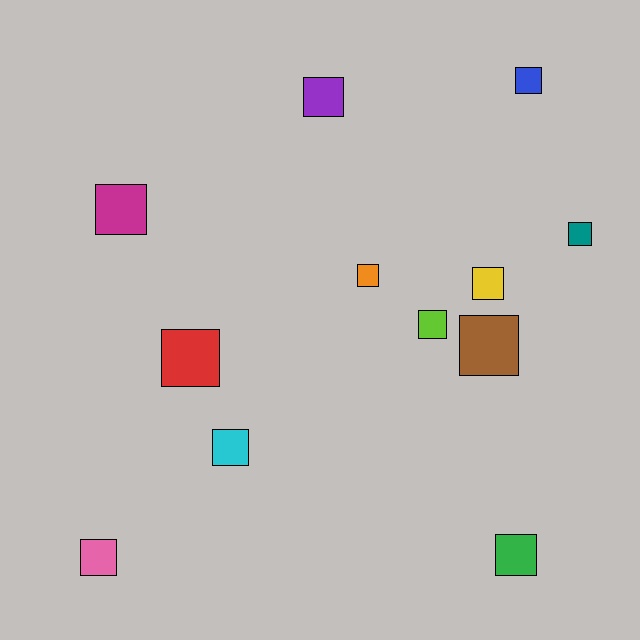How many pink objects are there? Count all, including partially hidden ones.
There is 1 pink object.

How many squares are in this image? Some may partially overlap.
There are 12 squares.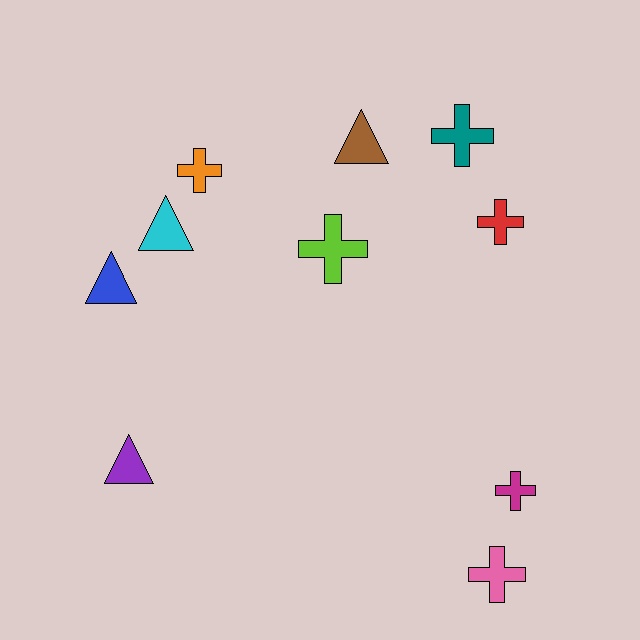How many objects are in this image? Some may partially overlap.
There are 10 objects.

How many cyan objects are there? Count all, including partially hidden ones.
There is 1 cyan object.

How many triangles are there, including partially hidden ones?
There are 4 triangles.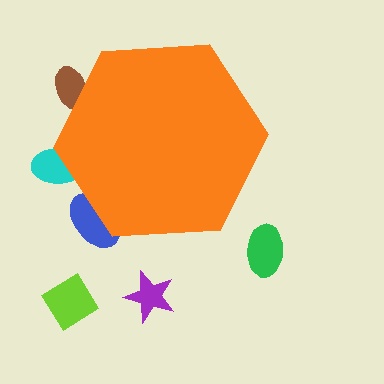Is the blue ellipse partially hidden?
Yes, the blue ellipse is partially hidden behind the orange hexagon.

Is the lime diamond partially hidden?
No, the lime diamond is fully visible.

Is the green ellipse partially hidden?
No, the green ellipse is fully visible.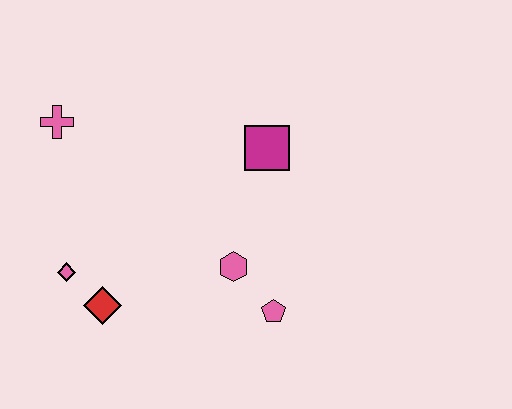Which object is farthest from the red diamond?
The magenta square is farthest from the red diamond.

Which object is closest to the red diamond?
The pink diamond is closest to the red diamond.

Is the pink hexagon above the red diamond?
Yes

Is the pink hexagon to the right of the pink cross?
Yes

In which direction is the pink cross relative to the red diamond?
The pink cross is above the red diamond.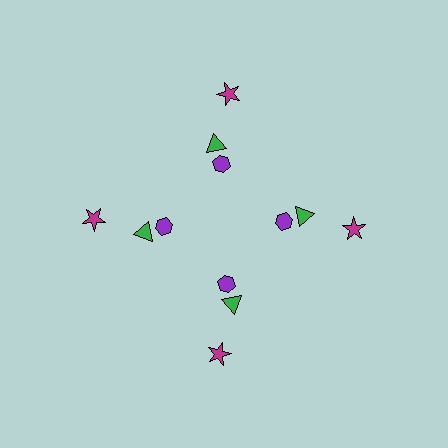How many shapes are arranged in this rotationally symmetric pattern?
There are 12 shapes, arranged in 4 groups of 3.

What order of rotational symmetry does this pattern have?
This pattern has 4-fold rotational symmetry.